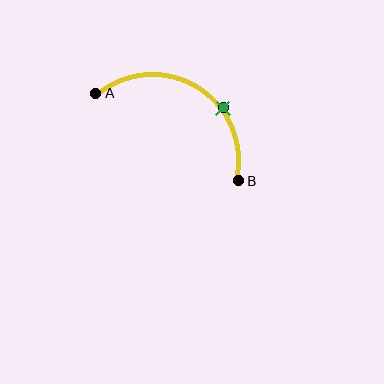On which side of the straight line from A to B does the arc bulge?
The arc bulges above the straight line connecting A and B.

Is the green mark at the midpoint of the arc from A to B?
No. The green mark lies on the arc but is closer to endpoint B. The arc midpoint would be at the point on the curve equidistant along the arc from both A and B.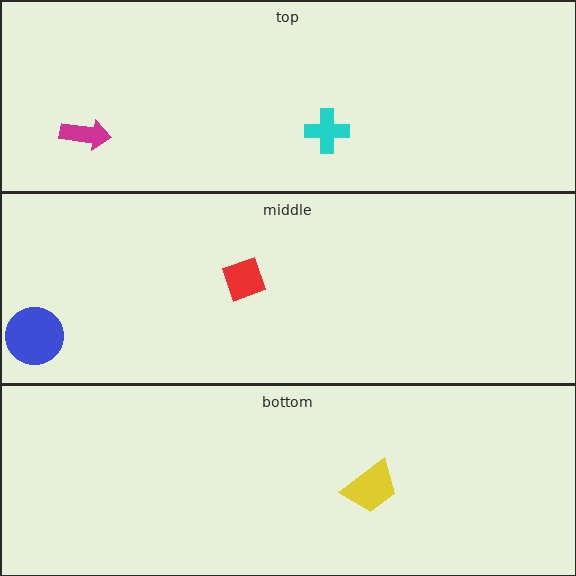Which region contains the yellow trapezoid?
The bottom region.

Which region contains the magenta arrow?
The top region.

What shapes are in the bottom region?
The yellow trapezoid.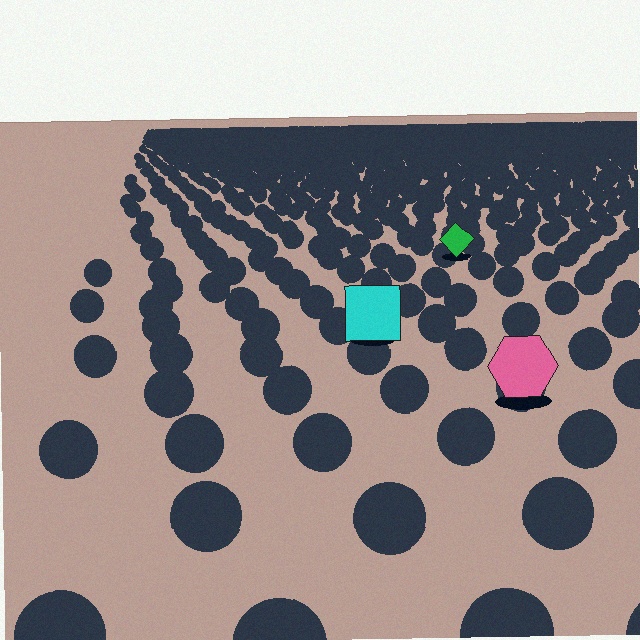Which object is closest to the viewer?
The pink hexagon is closest. The texture marks near it are larger and more spread out.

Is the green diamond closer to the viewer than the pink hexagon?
No. The pink hexagon is closer — you can tell from the texture gradient: the ground texture is coarser near it.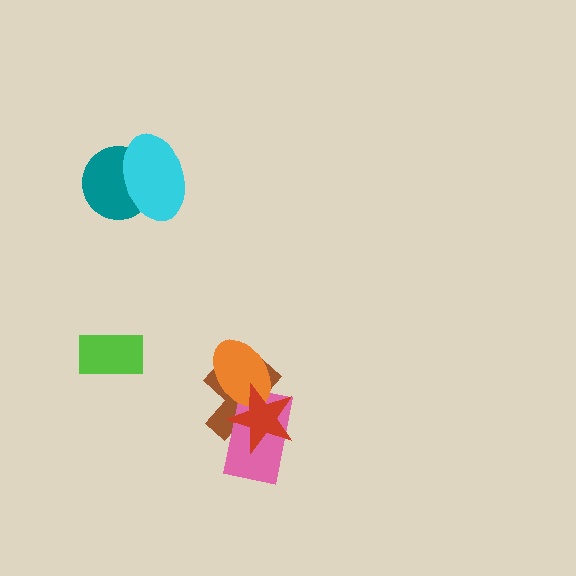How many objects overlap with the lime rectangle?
0 objects overlap with the lime rectangle.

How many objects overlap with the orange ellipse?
3 objects overlap with the orange ellipse.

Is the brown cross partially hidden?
Yes, it is partially covered by another shape.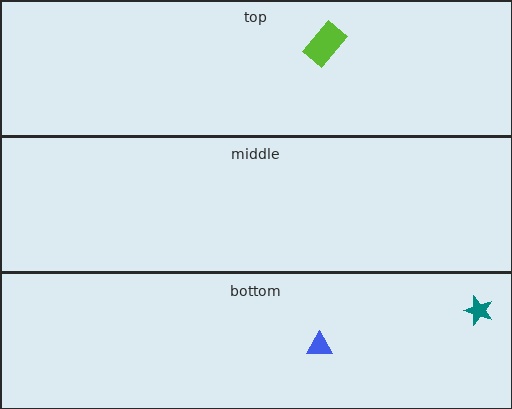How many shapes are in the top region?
1.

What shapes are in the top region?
The lime rectangle.